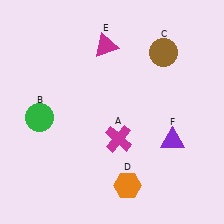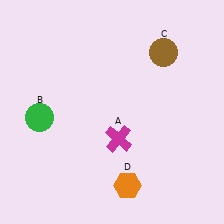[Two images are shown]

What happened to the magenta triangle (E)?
The magenta triangle (E) was removed in Image 2. It was in the top-left area of Image 1.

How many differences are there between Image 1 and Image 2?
There are 2 differences between the two images.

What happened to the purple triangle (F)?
The purple triangle (F) was removed in Image 2. It was in the bottom-right area of Image 1.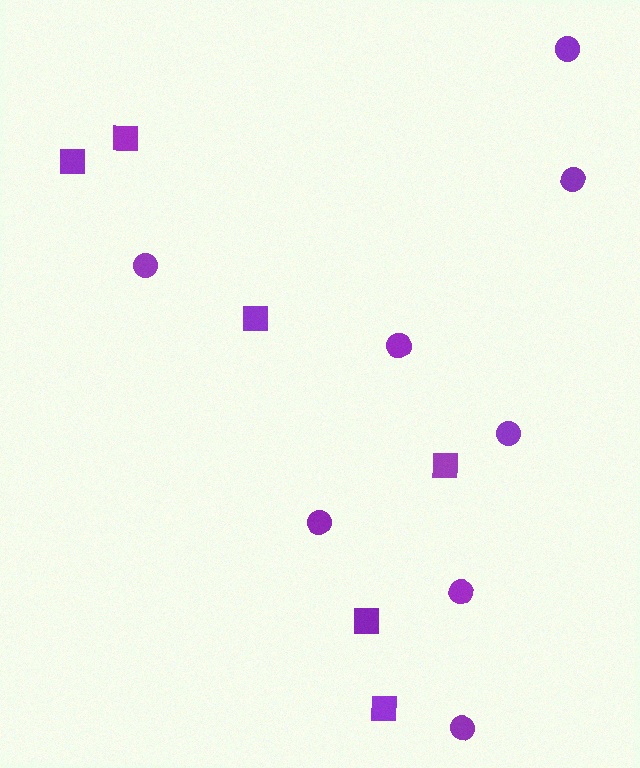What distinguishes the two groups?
There are 2 groups: one group of circles (8) and one group of squares (6).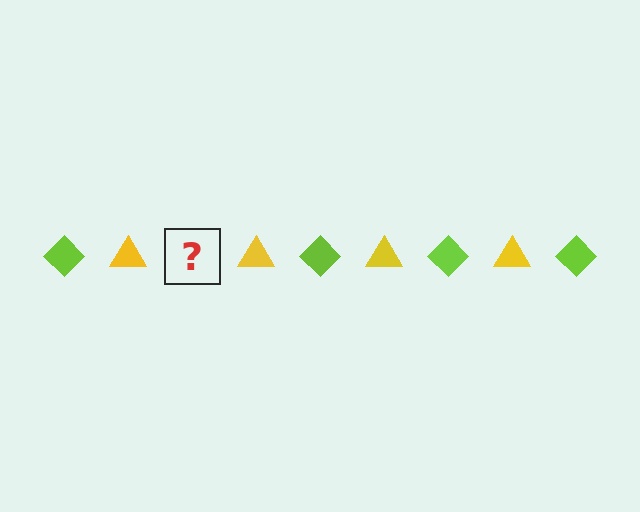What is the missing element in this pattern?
The missing element is a lime diamond.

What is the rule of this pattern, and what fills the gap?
The rule is that the pattern alternates between lime diamond and yellow triangle. The gap should be filled with a lime diamond.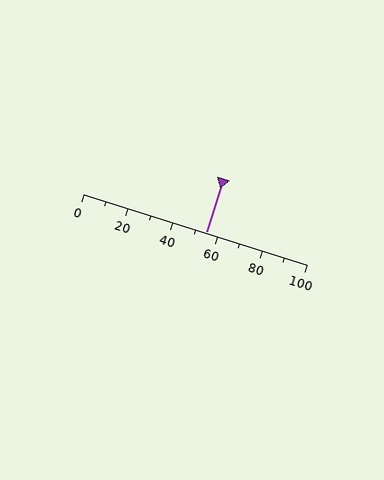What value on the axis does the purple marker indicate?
The marker indicates approximately 55.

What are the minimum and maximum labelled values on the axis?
The axis runs from 0 to 100.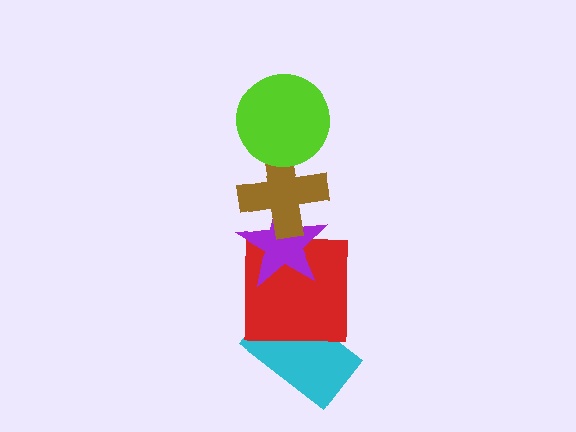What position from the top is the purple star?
The purple star is 3rd from the top.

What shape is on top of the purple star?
The brown cross is on top of the purple star.